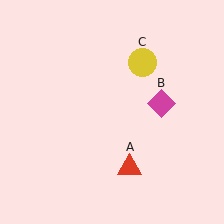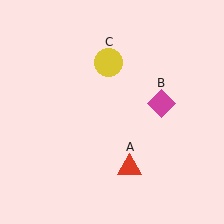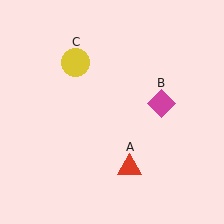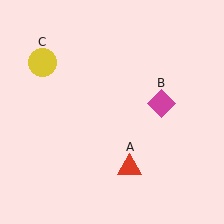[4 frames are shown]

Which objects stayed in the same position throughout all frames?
Red triangle (object A) and magenta diamond (object B) remained stationary.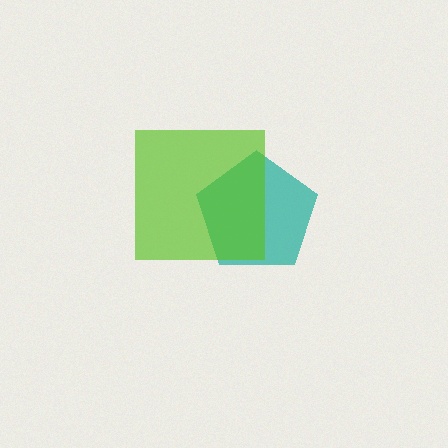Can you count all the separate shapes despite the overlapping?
Yes, there are 2 separate shapes.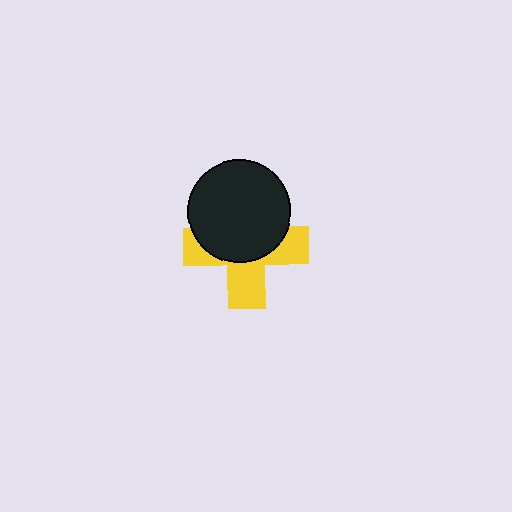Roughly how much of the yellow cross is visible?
About half of it is visible (roughly 48%).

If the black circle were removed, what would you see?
You would see the complete yellow cross.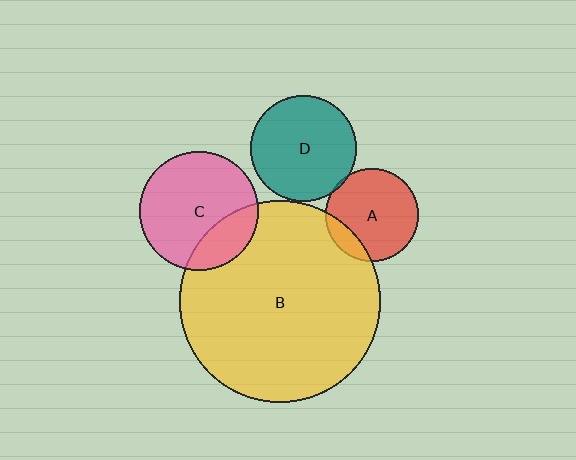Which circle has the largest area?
Circle B (yellow).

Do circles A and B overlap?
Yes.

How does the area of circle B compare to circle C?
Approximately 2.9 times.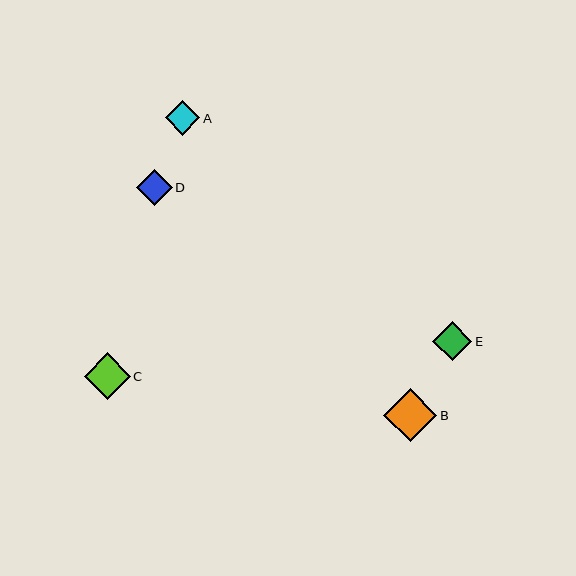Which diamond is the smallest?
Diamond A is the smallest with a size of approximately 35 pixels.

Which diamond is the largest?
Diamond B is the largest with a size of approximately 53 pixels.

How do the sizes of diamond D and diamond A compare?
Diamond D and diamond A are approximately the same size.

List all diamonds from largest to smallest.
From largest to smallest: B, C, E, D, A.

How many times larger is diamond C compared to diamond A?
Diamond C is approximately 1.3 times the size of diamond A.